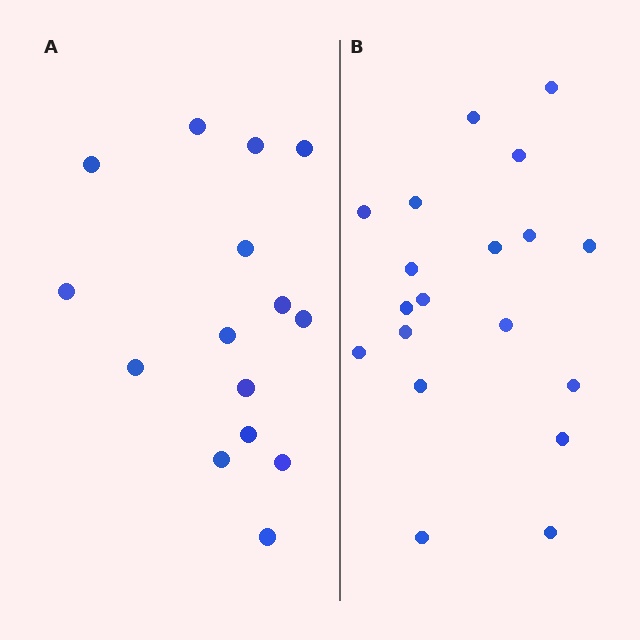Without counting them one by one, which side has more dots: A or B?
Region B (the right region) has more dots.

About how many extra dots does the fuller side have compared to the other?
Region B has about 4 more dots than region A.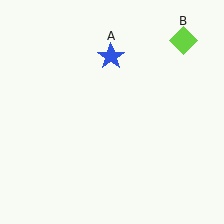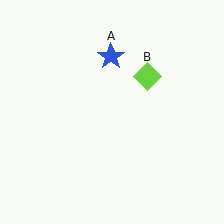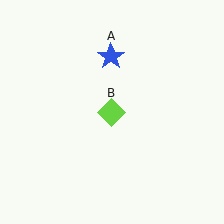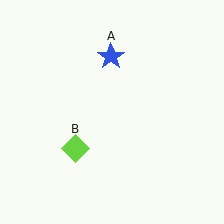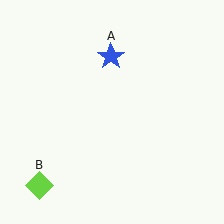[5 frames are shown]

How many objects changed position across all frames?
1 object changed position: lime diamond (object B).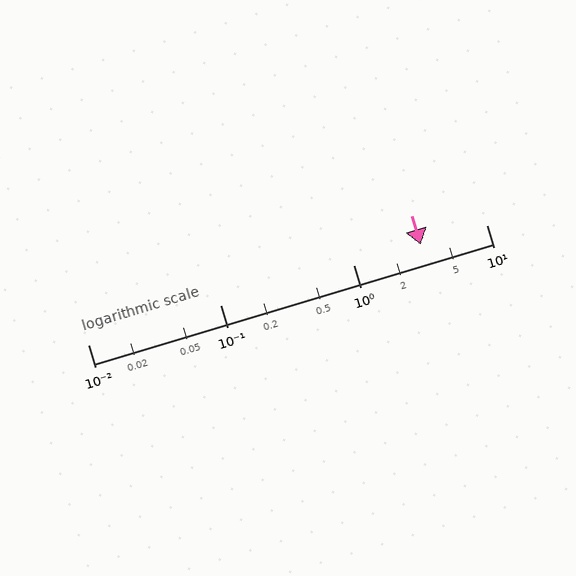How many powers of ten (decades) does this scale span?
The scale spans 3 decades, from 0.01 to 10.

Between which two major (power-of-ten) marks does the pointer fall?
The pointer is between 1 and 10.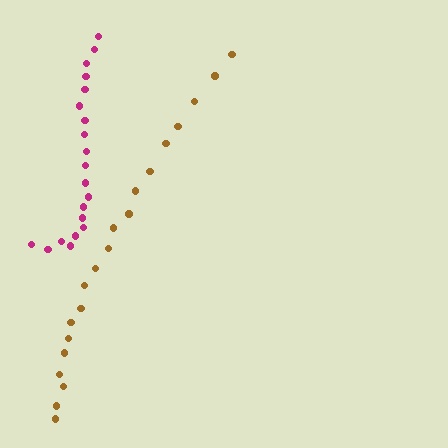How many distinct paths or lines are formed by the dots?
There are 2 distinct paths.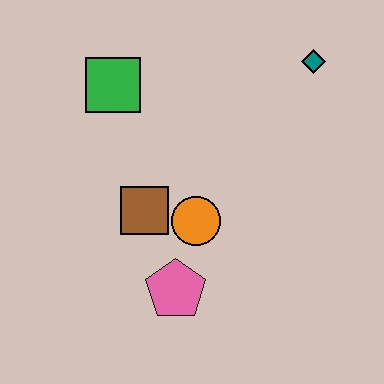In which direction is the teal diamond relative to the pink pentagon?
The teal diamond is above the pink pentagon.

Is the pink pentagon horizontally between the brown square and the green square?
No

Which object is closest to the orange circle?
The brown square is closest to the orange circle.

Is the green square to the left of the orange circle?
Yes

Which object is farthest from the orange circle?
The teal diamond is farthest from the orange circle.